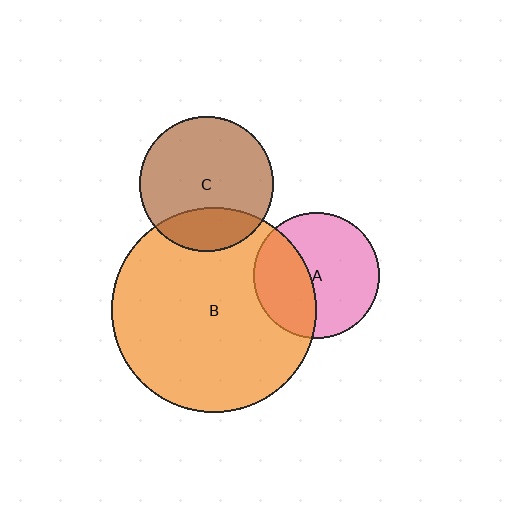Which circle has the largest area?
Circle B (orange).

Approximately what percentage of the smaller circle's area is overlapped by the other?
Approximately 25%.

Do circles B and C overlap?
Yes.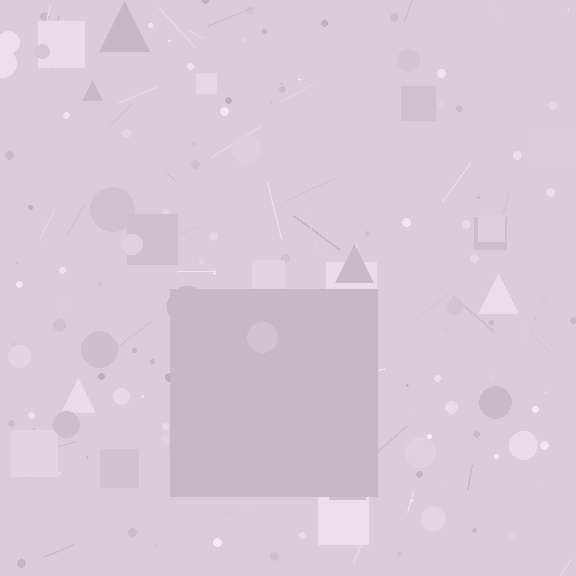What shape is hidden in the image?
A square is hidden in the image.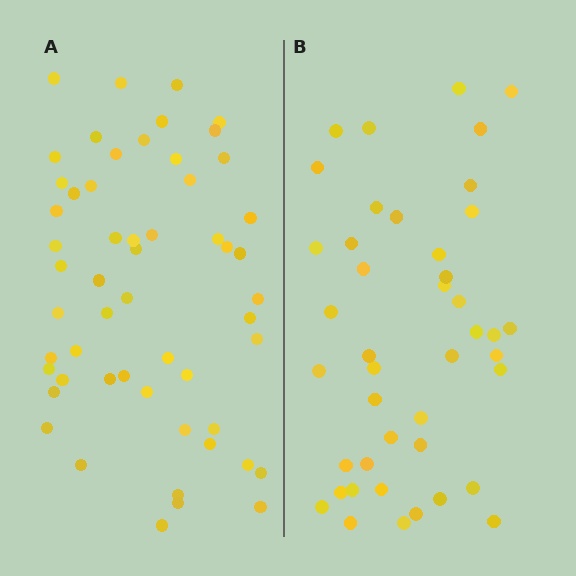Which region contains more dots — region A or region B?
Region A (the left region) has more dots.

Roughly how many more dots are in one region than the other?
Region A has roughly 12 or so more dots than region B.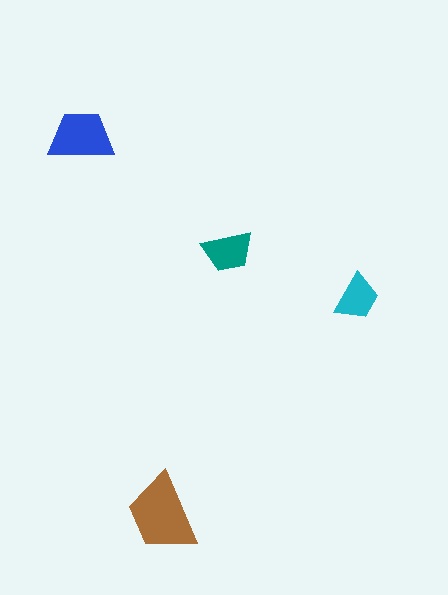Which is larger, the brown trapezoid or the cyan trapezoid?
The brown one.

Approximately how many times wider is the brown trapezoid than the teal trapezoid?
About 1.5 times wider.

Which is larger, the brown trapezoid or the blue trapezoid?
The brown one.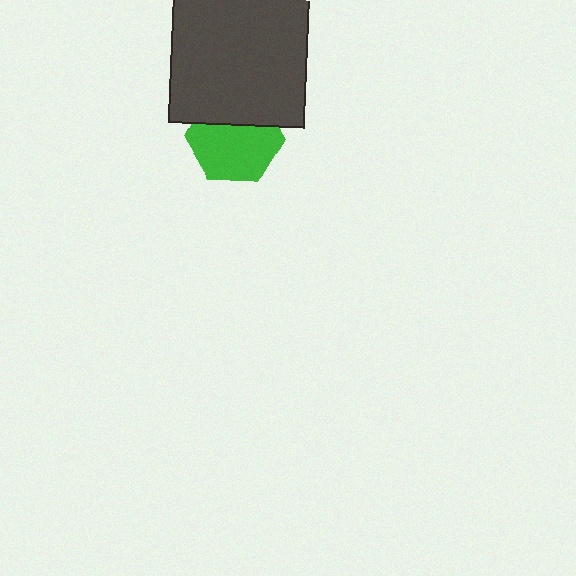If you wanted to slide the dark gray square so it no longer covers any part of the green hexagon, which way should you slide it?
Slide it up — that is the most direct way to separate the two shapes.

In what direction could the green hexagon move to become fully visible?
The green hexagon could move down. That would shift it out from behind the dark gray square entirely.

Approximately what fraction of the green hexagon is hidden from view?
Roughly 33% of the green hexagon is hidden behind the dark gray square.